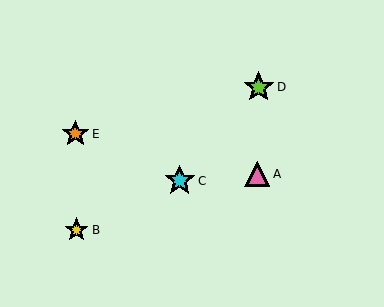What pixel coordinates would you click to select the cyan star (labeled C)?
Click at (180, 181) to select the cyan star C.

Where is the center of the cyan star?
The center of the cyan star is at (180, 181).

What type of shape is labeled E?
Shape E is an orange star.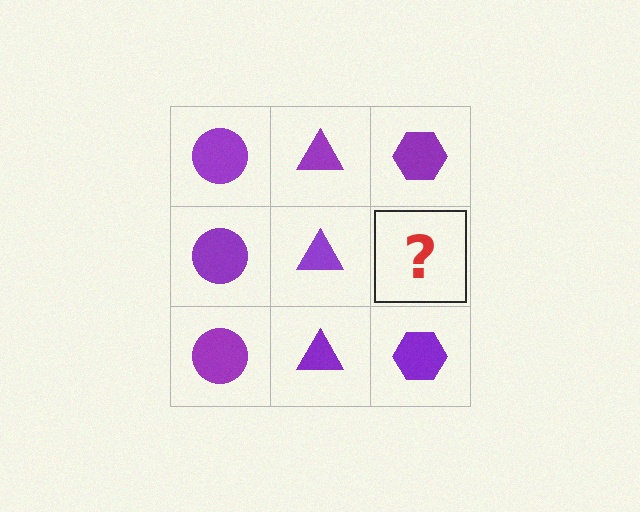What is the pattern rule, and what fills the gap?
The rule is that each column has a consistent shape. The gap should be filled with a purple hexagon.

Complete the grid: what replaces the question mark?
The question mark should be replaced with a purple hexagon.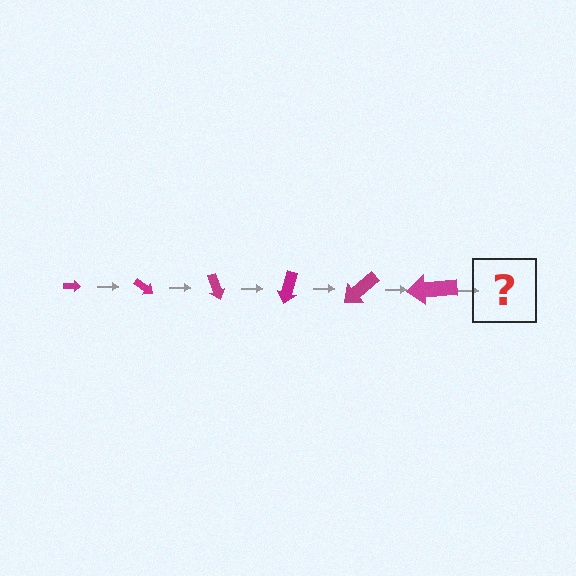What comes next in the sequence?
The next element should be an arrow, larger than the previous one and rotated 210 degrees from the start.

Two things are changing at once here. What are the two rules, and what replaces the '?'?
The two rules are that the arrow grows larger each step and it rotates 35 degrees each step. The '?' should be an arrow, larger than the previous one and rotated 210 degrees from the start.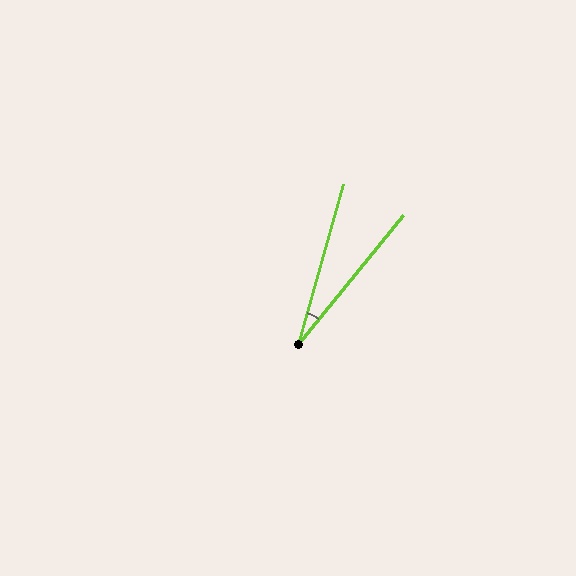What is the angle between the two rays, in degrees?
Approximately 23 degrees.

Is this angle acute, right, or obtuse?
It is acute.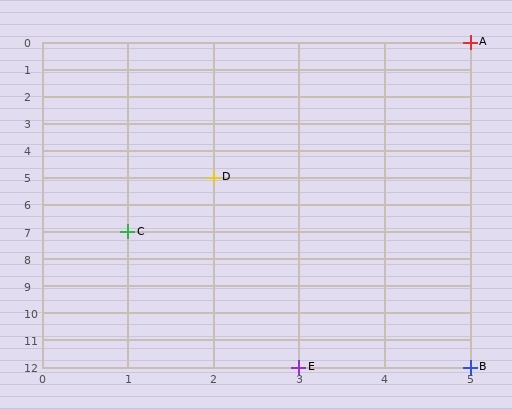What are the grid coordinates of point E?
Point E is at grid coordinates (3, 12).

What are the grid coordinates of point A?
Point A is at grid coordinates (5, 0).